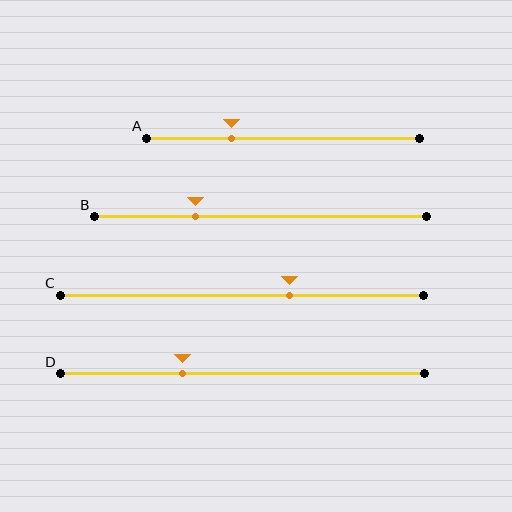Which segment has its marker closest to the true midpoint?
Segment C has its marker closest to the true midpoint.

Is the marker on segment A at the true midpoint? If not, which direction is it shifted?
No, the marker on segment A is shifted to the left by about 19% of the segment length.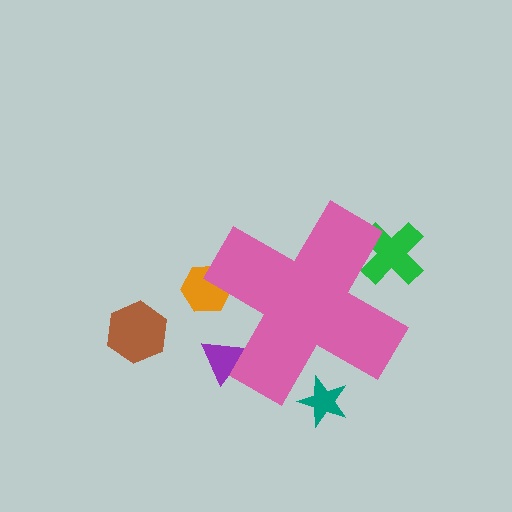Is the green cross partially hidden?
Yes, the green cross is partially hidden behind the pink cross.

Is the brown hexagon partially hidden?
No, the brown hexagon is fully visible.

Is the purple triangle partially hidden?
Yes, the purple triangle is partially hidden behind the pink cross.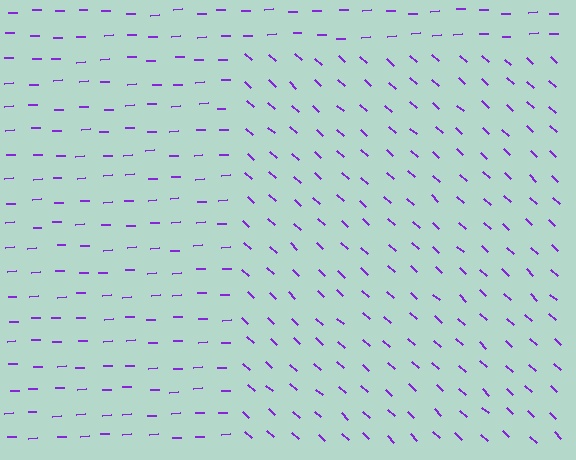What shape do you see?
I see a rectangle.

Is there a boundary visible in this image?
Yes, there is a texture boundary formed by a change in line orientation.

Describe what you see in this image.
The image is filled with small purple line segments. A rectangle region in the image has lines oriented differently from the surrounding lines, creating a visible texture boundary.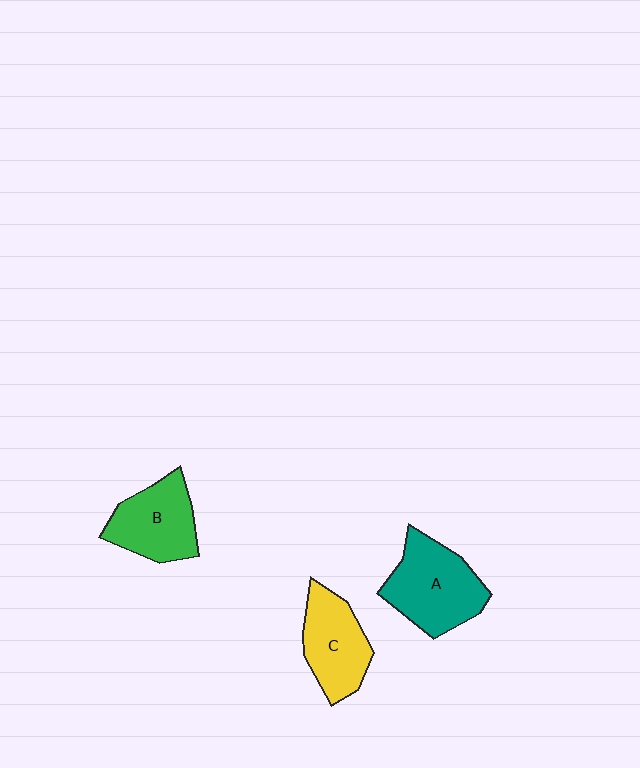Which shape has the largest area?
Shape A (teal).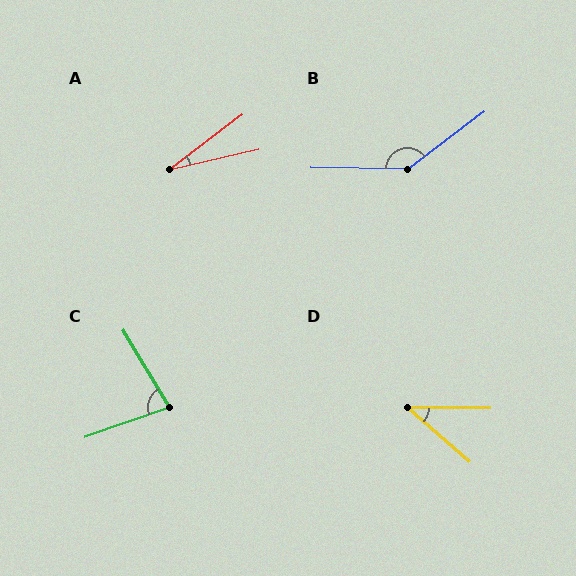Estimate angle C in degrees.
Approximately 78 degrees.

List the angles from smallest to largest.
A (24°), D (41°), C (78°), B (142°).